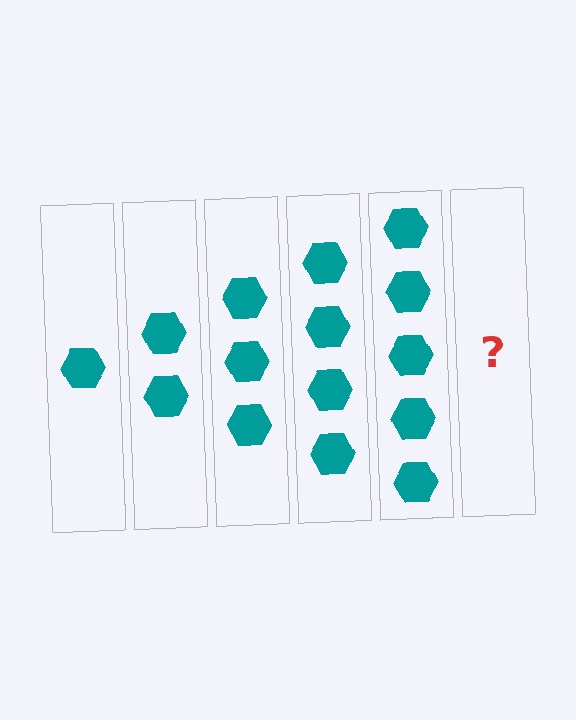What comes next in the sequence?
The next element should be 6 hexagons.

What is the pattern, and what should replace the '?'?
The pattern is that each step adds one more hexagon. The '?' should be 6 hexagons.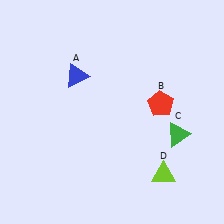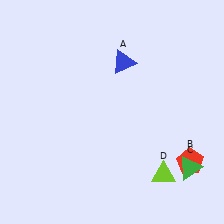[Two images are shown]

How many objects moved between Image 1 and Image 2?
3 objects moved between the two images.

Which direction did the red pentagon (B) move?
The red pentagon (B) moved down.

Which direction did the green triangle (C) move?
The green triangle (C) moved down.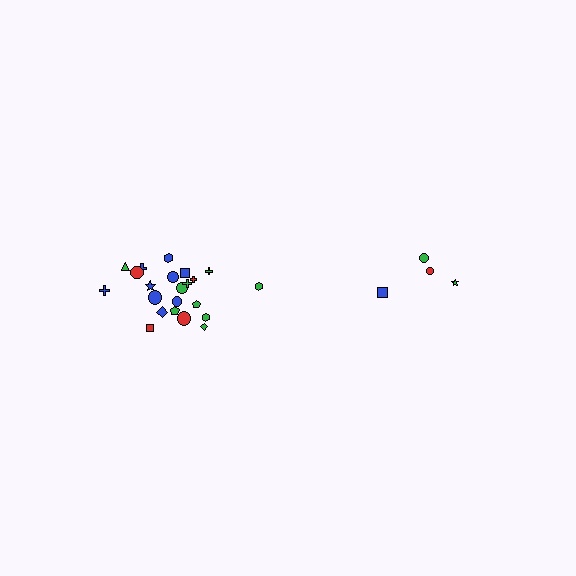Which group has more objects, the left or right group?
The left group.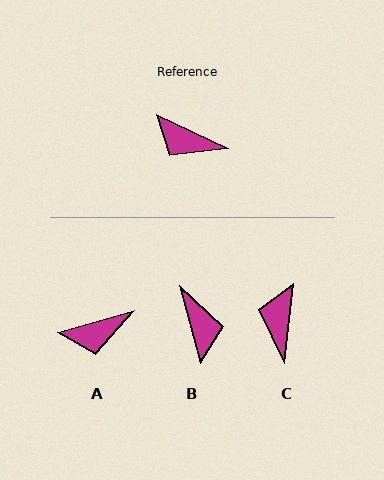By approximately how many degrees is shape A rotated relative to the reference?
Approximately 41 degrees counter-clockwise.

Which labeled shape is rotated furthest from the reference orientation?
B, about 130 degrees away.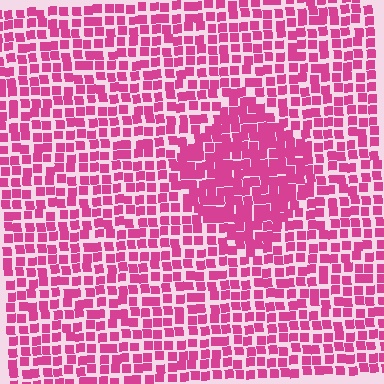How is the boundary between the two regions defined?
The boundary is defined by a change in element density (approximately 1.6x ratio). All elements are the same color, size, and shape.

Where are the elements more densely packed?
The elements are more densely packed inside the diamond boundary.